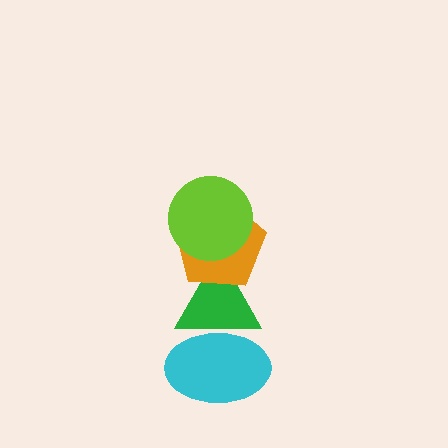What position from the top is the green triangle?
The green triangle is 3rd from the top.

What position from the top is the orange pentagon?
The orange pentagon is 2nd from the top.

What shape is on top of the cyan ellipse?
The green triangle is on top of the cyan ellipse.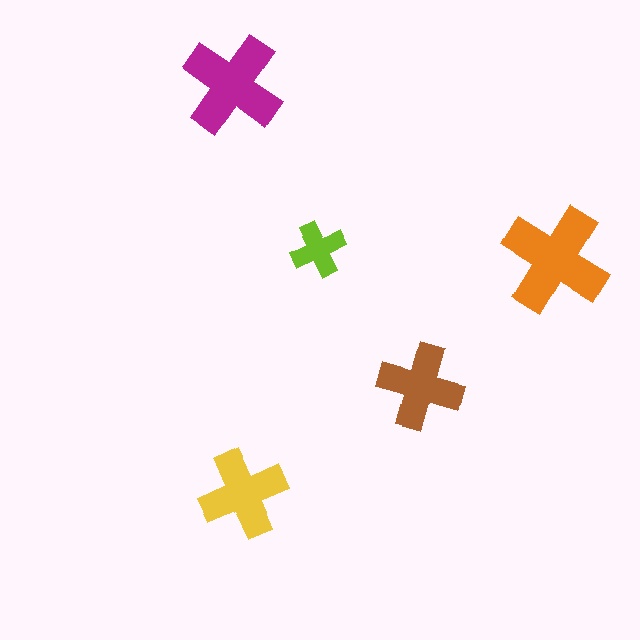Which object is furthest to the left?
The magenta cross is leftmost.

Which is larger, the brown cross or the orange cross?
The orange one.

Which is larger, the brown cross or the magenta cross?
The magenta one.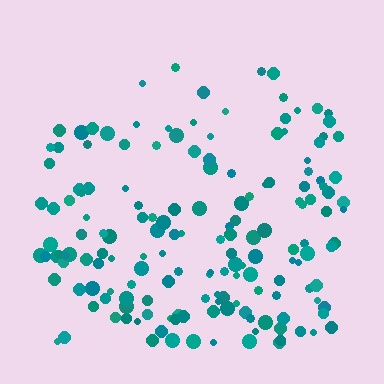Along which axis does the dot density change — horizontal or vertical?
Vertical.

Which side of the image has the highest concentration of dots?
The bottom.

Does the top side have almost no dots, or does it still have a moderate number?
Still a moderate number, just noticeably fewer than the bottom.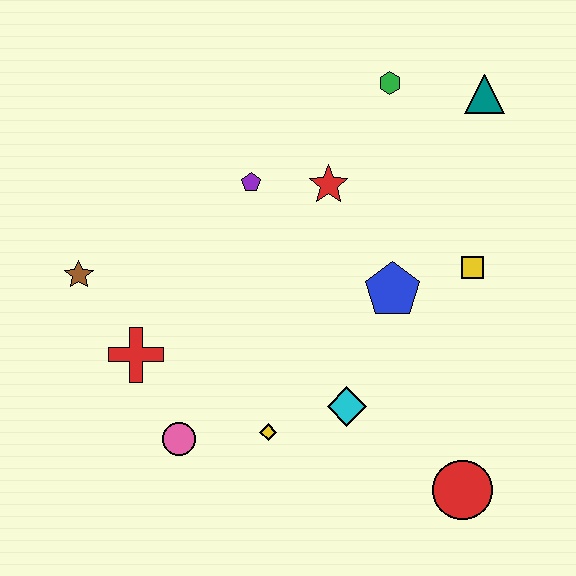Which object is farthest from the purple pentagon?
The red circle is farthest from the purple pentagon.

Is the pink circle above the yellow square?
No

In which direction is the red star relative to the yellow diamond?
The red star is above the yellow diamond.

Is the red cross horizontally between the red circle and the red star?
No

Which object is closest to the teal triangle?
The green hexagon is closest to the teal triangle.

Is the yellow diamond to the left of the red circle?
Yes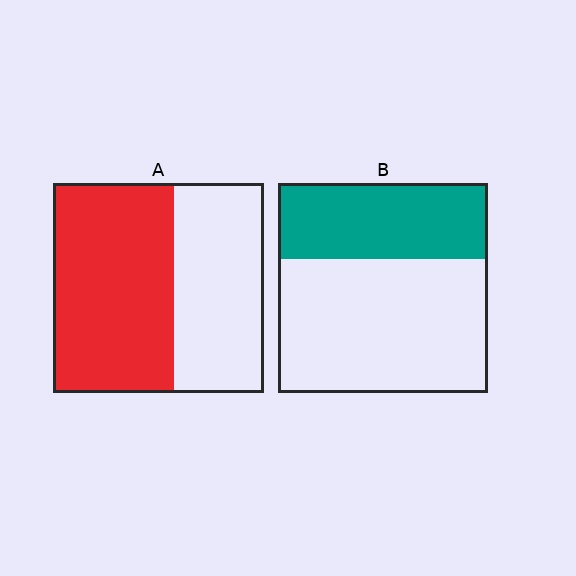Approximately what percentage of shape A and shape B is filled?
A is approximately 55% and B is approximately 35%.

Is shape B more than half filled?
No.